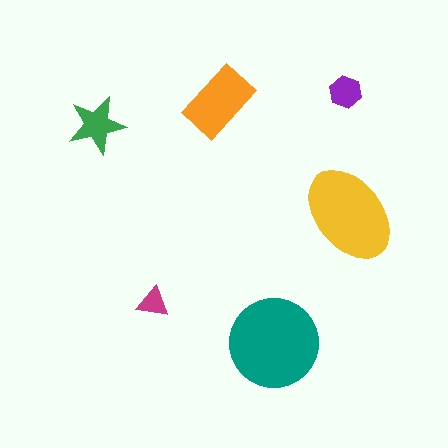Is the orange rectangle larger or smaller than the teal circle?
Smaller.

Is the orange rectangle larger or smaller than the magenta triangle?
Larger.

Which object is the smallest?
The magenta triangle.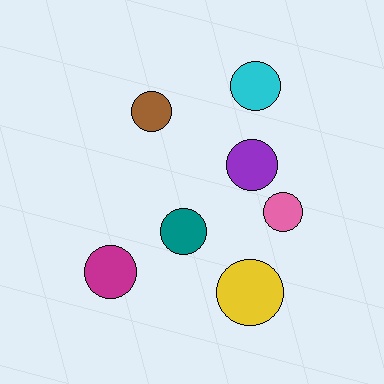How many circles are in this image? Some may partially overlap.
There are 7 circles.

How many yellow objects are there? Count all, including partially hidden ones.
There is 1 yellow object.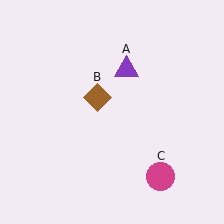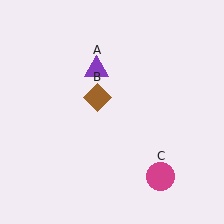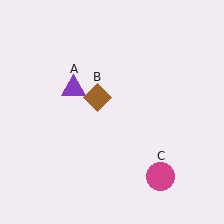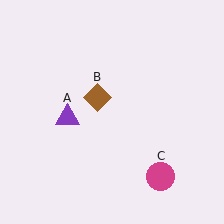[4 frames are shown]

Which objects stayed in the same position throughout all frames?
Brown diamond (object B) and magenta circle (object C) remained stationary.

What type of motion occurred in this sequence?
The purple triangle (object A) rotated counterclockwise around the center of the scene.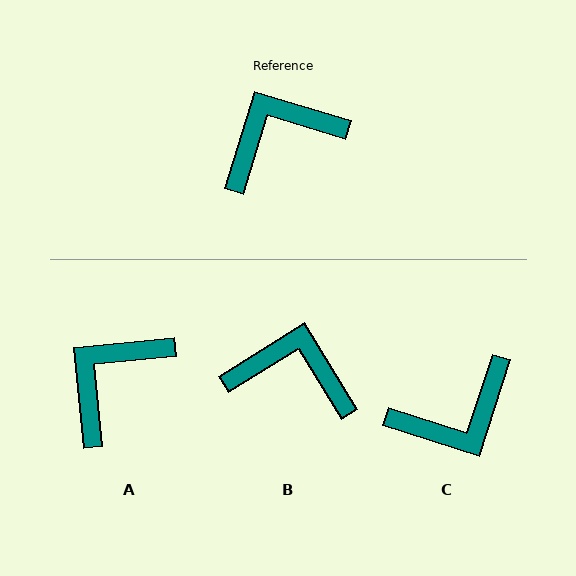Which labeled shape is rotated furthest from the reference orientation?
C, about 179 degrees away.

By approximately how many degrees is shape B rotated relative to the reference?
Approximately 41 degrees clockwise.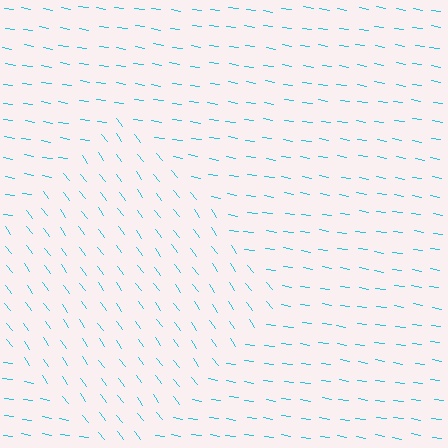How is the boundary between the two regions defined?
The boundary is defined purely by a change in line orientation (approximately 45 degrees difference). All lines are the same color and thickness.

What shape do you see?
I see a diamond.